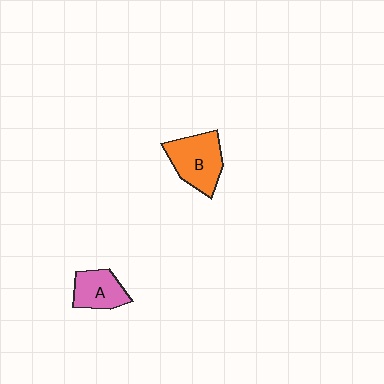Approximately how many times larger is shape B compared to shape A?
Approximately 1.4 times.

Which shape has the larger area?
Shape B (orange).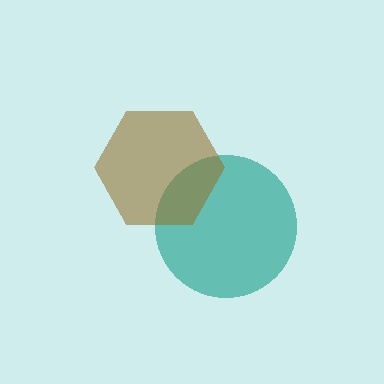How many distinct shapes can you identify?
There are 2 distinct shapes: a teal circle, a brown hexagon.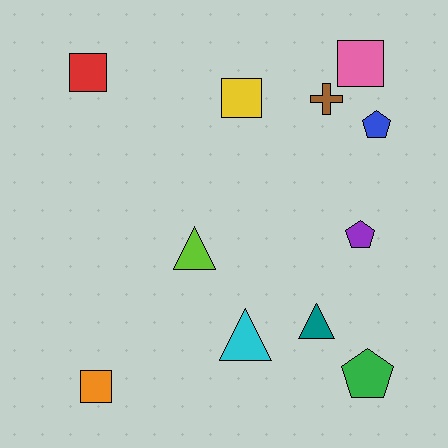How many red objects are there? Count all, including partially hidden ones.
There is 1 red object.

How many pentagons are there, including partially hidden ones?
There are 3 pentagons.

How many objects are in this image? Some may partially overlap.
There are 11 objects.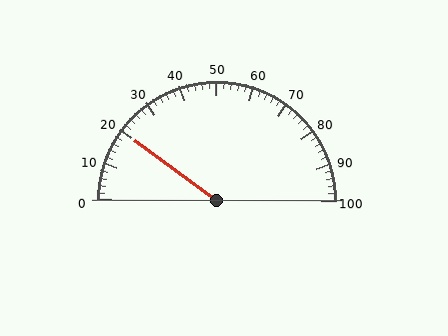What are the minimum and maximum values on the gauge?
The gauge ranges from 0 to 100.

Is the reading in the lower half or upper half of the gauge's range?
The reading is in the lower half of the range (0 to 100).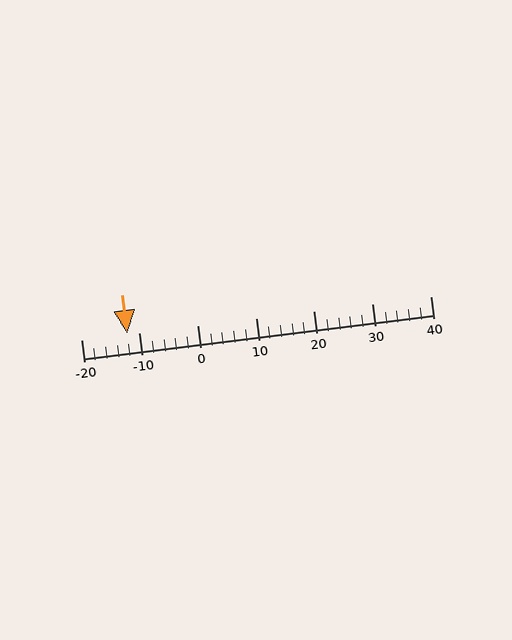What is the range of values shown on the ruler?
The ruler shows values from -20 to 40.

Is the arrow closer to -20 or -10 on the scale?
The arrow is closer to -10.